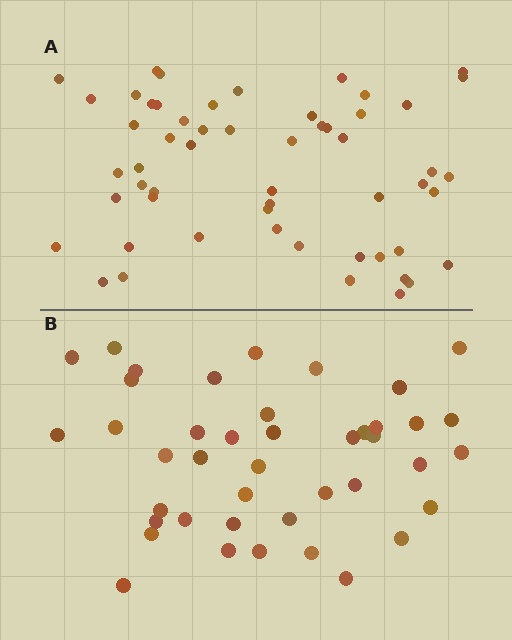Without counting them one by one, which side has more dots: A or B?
Region A (the top region) has more dots.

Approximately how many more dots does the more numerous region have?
Region A has approximately 15 more dots than region B.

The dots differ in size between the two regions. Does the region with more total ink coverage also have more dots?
No. Region B has more total ink coverage because its dots are larger, but region A actually contains more individual dots. Total area can be misleading — the number of items is what matters here.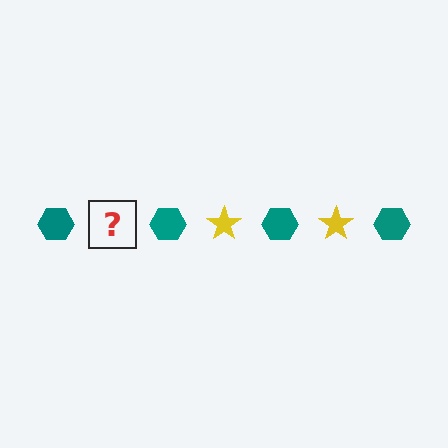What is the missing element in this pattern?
The missing element is a yellow star.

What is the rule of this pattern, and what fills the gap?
The rule is that the pattern alternates between teal hexagon and yellow star. The gap should be filled with a yellow star.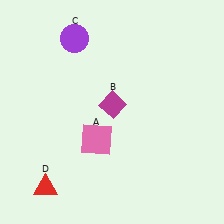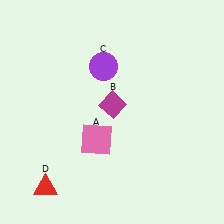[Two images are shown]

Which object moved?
The purple circle (C) moved right.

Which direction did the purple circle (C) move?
The purple circle (C) moved right.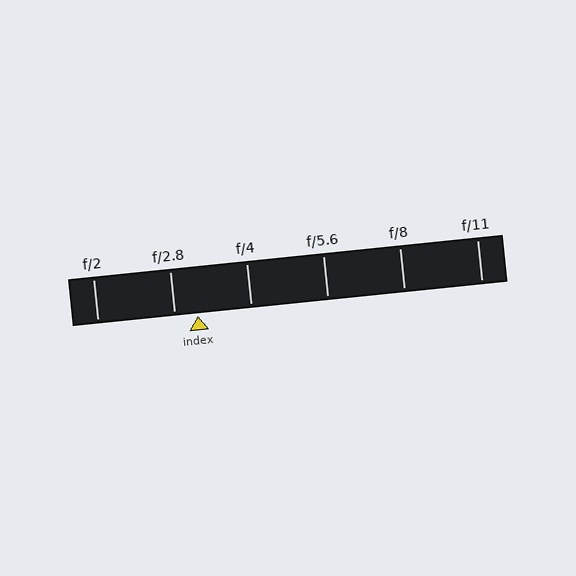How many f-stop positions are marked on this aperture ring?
There are 6 f-stop positions marked.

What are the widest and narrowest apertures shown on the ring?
The widest aperture shown is f/2 and the narrowest is f/11.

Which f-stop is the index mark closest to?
The index mark is closest to f/2.8.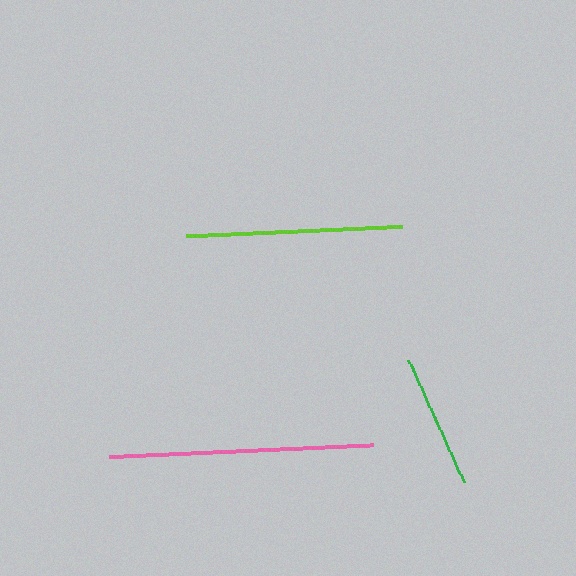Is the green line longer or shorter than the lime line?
The lime line is longer than the green line.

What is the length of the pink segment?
The pink segment is approximately 264 pixels long.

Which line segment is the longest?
The pink line is the longest at approximately 264 pixels.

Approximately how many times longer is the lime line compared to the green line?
The lime line is approximately 1.6 times the length of the green line.